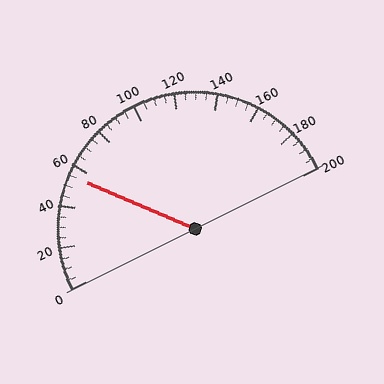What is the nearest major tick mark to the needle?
The nearest major tick mark is 60.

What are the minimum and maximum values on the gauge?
The gauge ranges from 0 to 200.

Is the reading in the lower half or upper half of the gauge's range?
The reading is in the lower half of the range (0 to 200).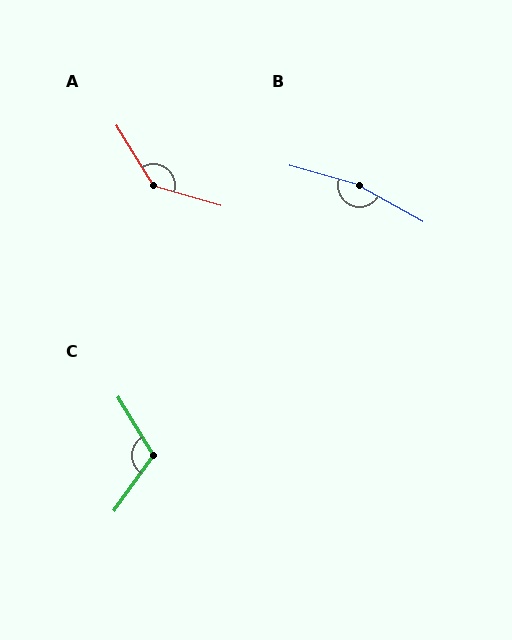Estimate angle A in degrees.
Approximately 138 degrees.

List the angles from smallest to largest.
C (113°), A (138°), B (167°).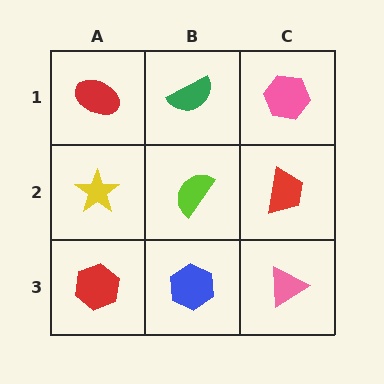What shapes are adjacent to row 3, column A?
A yellow star (row 2, column A), a blue hexagon (row 3, column B).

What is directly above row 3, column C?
A red trapezoid.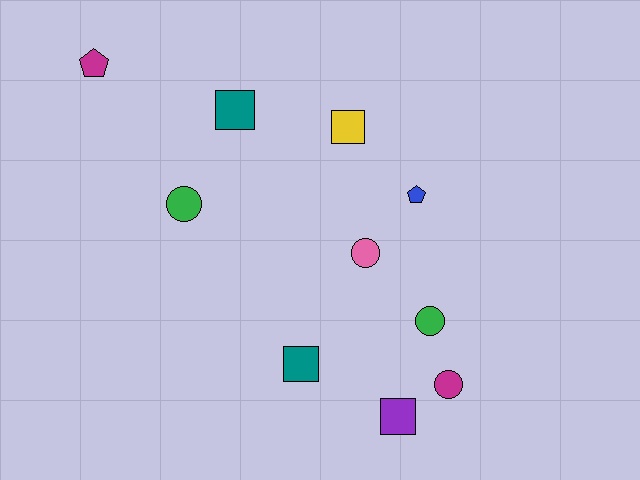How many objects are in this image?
There are 10 objects.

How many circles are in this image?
There are 4 circles.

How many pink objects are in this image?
There is 1 pink object.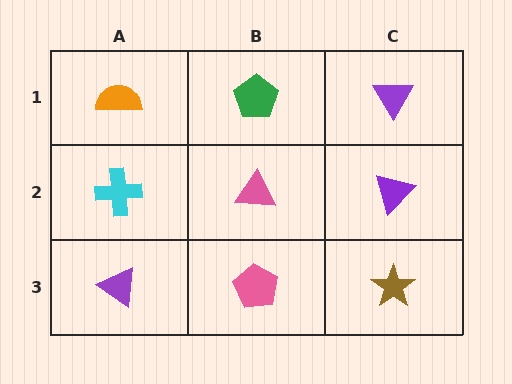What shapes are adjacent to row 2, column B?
A green pentagon (row 1, column B), a pink pentagon (row 3, column B), a cyan cross (row 2, column A), a purple triangle (row 2, column C).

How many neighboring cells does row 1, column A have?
2.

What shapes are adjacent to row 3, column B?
A pink triangle (row 2, column B), a purple triangle (row 3, column A), a brown star (row 3, column C).